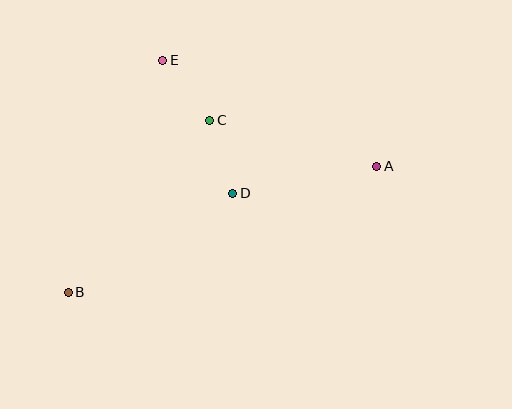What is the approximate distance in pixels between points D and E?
The distance between D and E is approximately 150 pixels.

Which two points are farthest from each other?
Points A and B are farthest from each other.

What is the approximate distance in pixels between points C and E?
The distance between C and E is approximately 76 pixels.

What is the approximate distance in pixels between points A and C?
The distance between A and C is approximately 173 pixels.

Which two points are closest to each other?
Points C and D are closest to each other.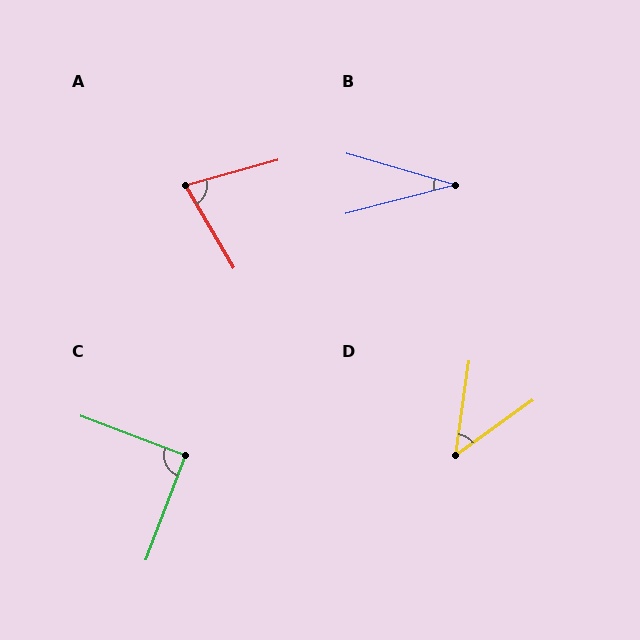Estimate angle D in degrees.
Approximately 46 degrees.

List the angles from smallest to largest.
B (31°), D (46°), A (75°), C (90°).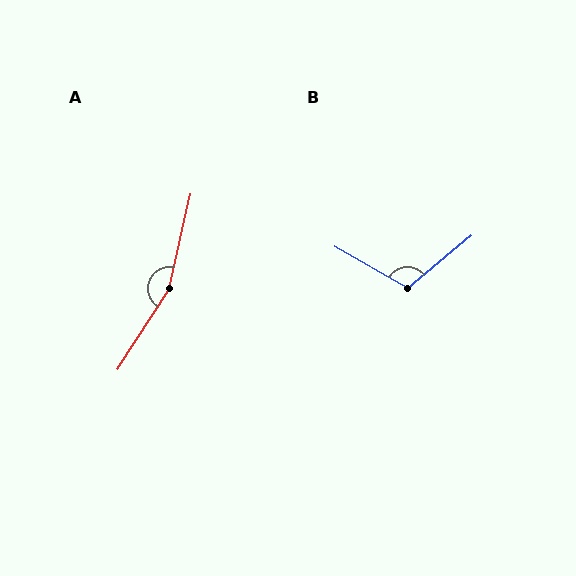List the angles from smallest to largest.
B (111°), A (160°).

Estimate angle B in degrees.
Approximately 111 degrees.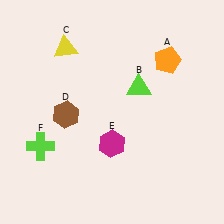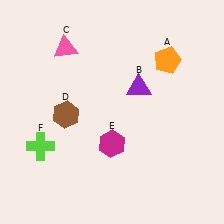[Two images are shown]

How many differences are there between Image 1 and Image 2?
There are 2 differences between the two images.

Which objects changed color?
B changed from lime to purple. C changed from yellow to pink.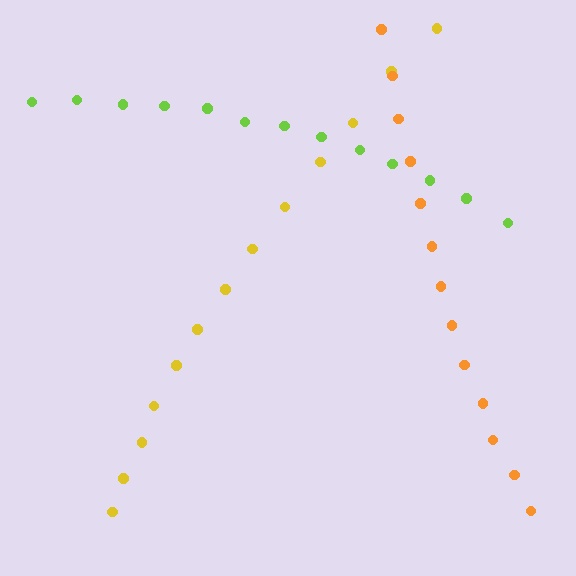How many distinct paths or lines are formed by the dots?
There are 3 distinct paths.